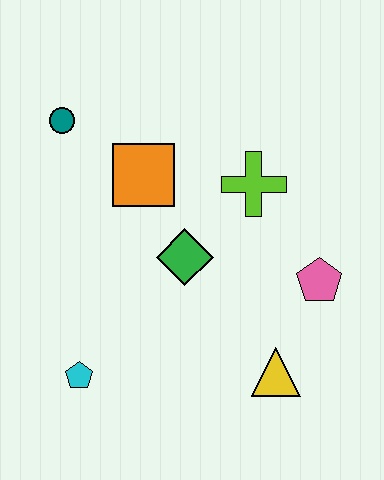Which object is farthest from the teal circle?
The yellow triangle is farthest from the teal circle.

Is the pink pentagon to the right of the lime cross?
Yes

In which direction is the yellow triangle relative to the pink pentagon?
The yellow triangle is below the pink pentagon.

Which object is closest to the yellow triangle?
The pink pentagon is closest to the yellow triangle.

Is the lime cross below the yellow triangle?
No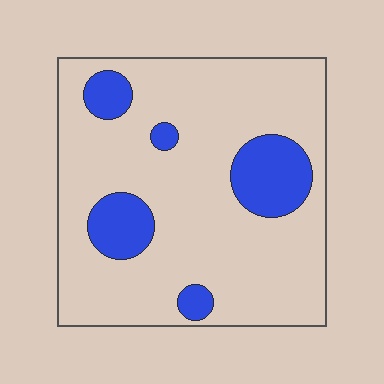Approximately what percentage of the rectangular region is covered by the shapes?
Approximately 20%.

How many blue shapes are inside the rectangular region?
5.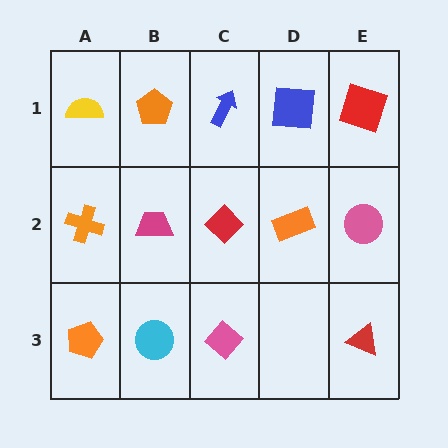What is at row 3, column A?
An orange pentagon.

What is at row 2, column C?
A red diamond.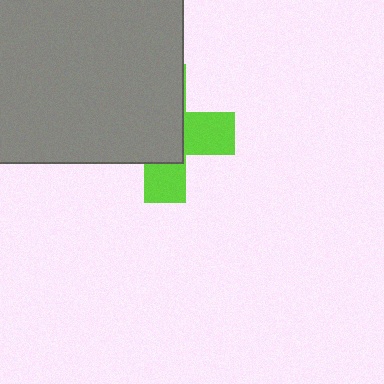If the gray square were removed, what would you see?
You would see the complete lime cross.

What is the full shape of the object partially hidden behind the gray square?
The partially hidden object is a lime cross.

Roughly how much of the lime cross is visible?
A small part of it is visible (roughly 40%).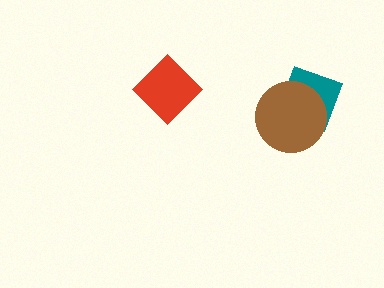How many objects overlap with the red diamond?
0 objects overlap with the red diamond.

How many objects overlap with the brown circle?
1 object overlaps with the brown circle.